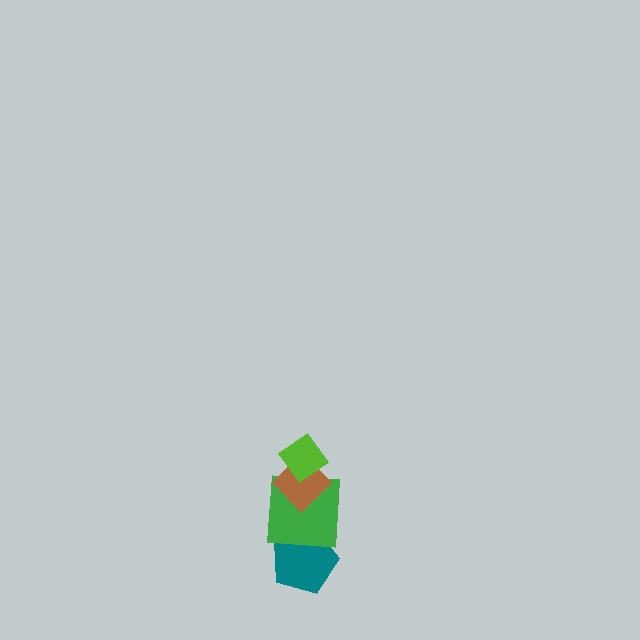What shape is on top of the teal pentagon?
The green square is on top of the teal pentagon.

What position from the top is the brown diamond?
The brown diamond is 2nd from the top.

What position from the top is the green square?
The green square is 3rd from the top.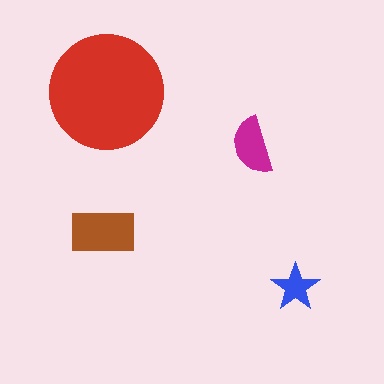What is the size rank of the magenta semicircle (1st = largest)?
3rd.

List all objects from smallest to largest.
The blue star, the magenta semicircle, the brown rectangle, the red circle.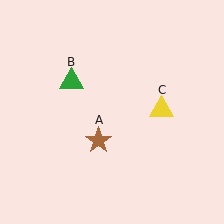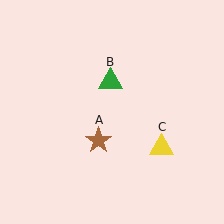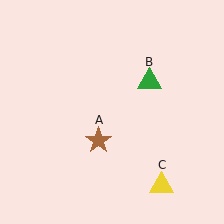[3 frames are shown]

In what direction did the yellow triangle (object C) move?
The yellow triangle (object C) moved down.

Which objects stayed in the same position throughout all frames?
Brown star (object A) remained stationary.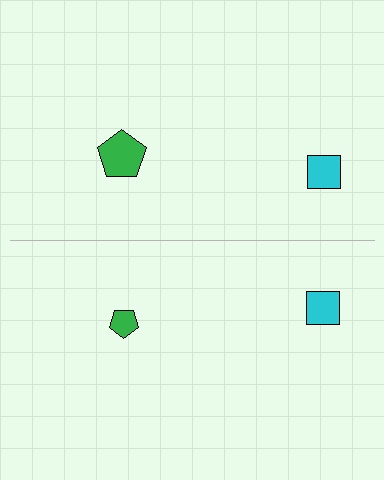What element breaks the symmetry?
The green pentagon on the bottom side has a different size than its mirror counterpart.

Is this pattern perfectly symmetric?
No, the pattern is not perfectly symmetric. The green pentagon on the bottom side has a different size than its mirror counterpart.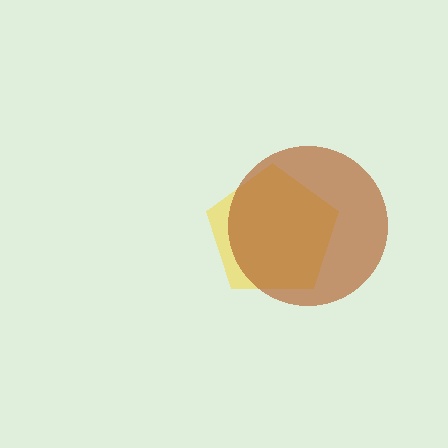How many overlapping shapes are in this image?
There are 2 overlapping shapes in the image.